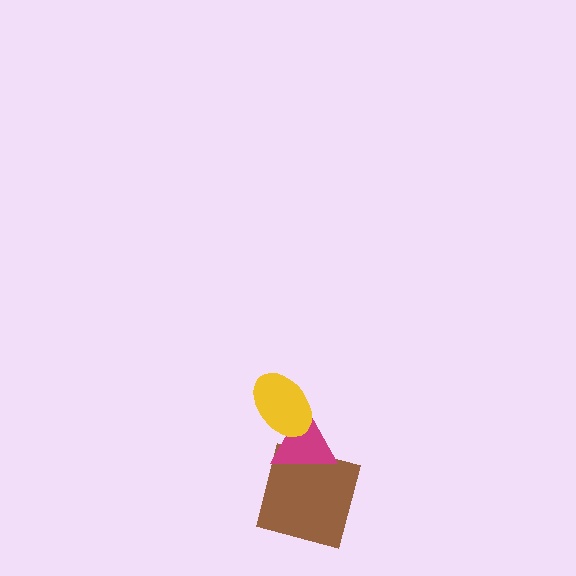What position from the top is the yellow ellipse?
The yellow ellipse is 1st from the top.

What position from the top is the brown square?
The brown square is 3rd from the top.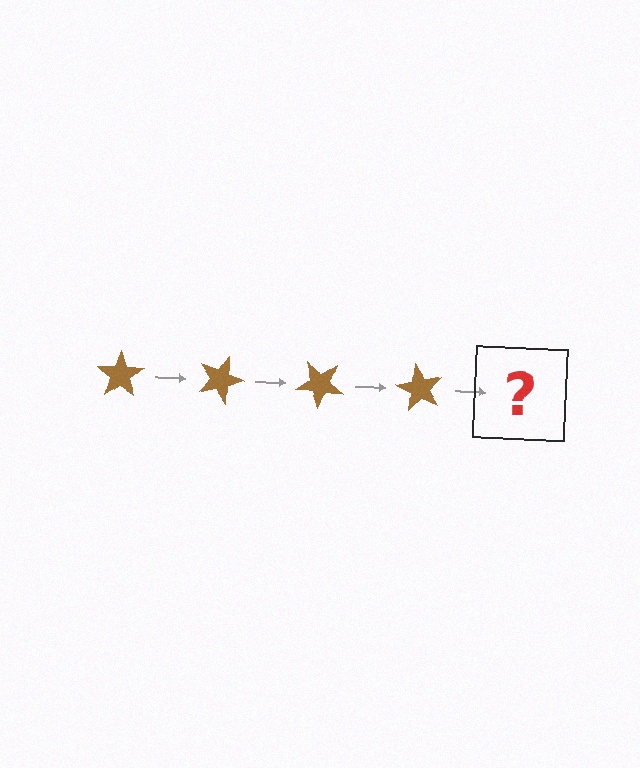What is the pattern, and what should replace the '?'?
The pattern is that the star rotates 20 degrees each step. The '?' should be a brown star rotated 80 degrees.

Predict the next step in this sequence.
The next step is a brown star rotated 80 degrees.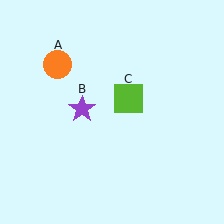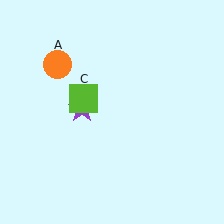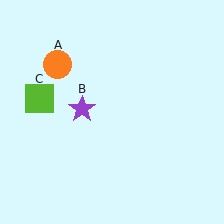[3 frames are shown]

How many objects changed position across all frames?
1 object changed position: lime square (object C).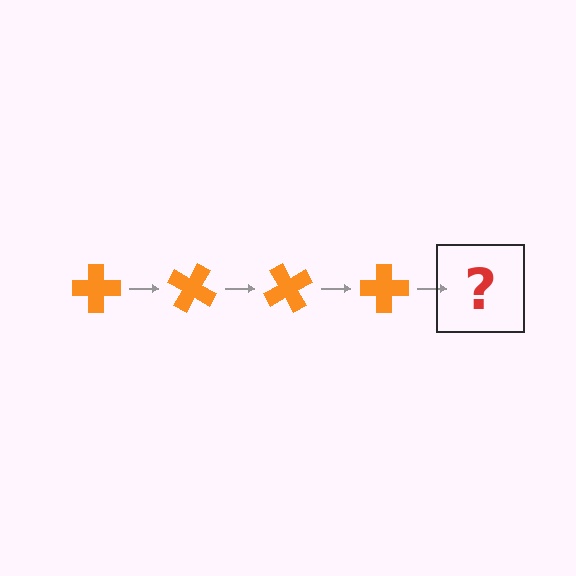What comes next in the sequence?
The next element should be an orange cross rotated 120 degrees.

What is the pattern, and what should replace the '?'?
The pattern is that the cross rotates 30 degrees each step. The '?' should be an orange cross rotated 120 degrees.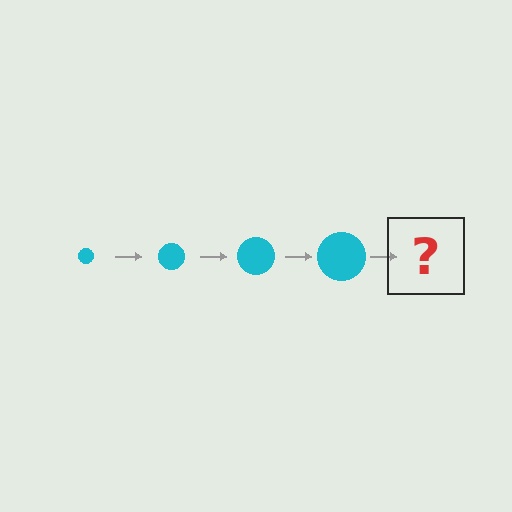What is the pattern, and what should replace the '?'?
The pattern is that the circle gets progressively larger each step. The '?' should be a cyan circle, larger than the previous one.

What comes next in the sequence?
The next element should be a cyan circle, larger than the previous one.